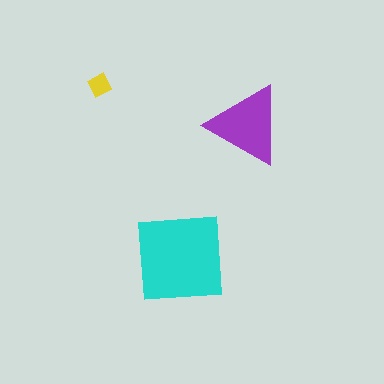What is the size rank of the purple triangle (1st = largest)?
2nd.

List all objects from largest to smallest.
The cyan square, the purple triangle, the yellow diamond.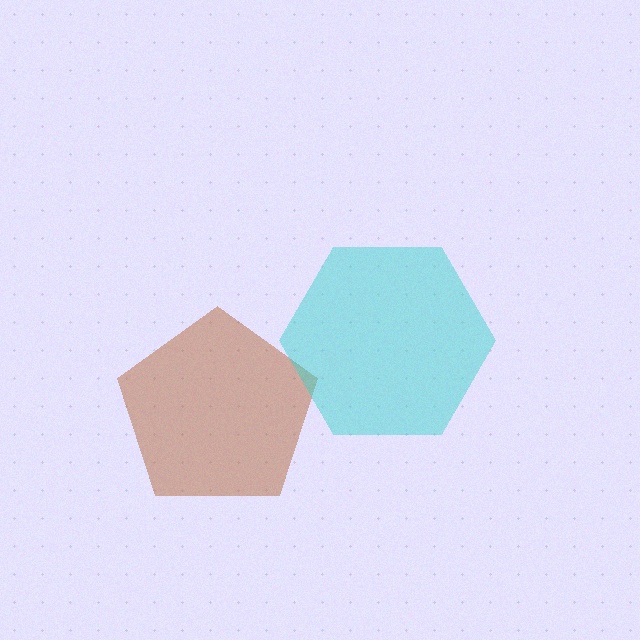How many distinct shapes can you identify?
There are 2 distinct shapes: a brown pentagon, a cyan hexagon.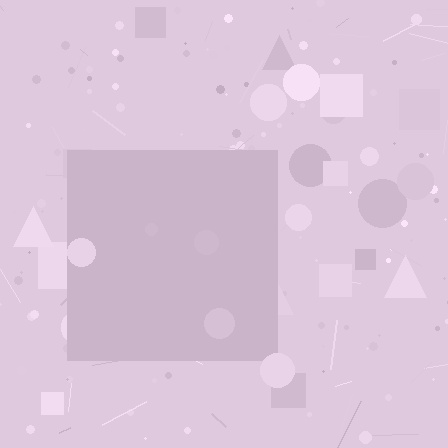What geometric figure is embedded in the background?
A square is embedded in the background.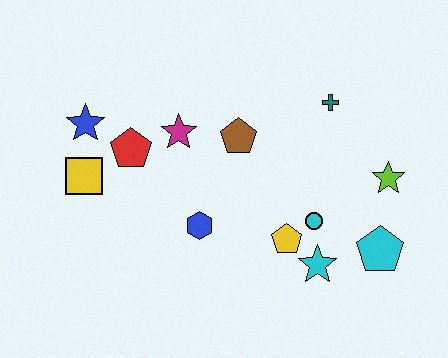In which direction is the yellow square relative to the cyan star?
The yellow square is to the left of the cyan star.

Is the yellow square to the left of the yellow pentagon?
Yes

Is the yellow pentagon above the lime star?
No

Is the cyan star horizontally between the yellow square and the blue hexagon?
No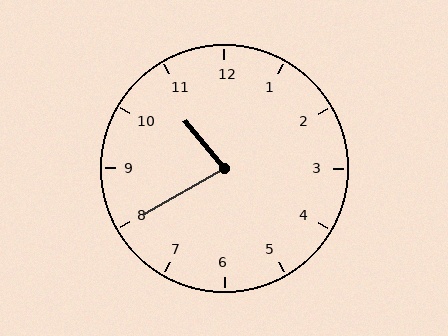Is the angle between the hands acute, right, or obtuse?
It is acute.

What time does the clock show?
10:40.